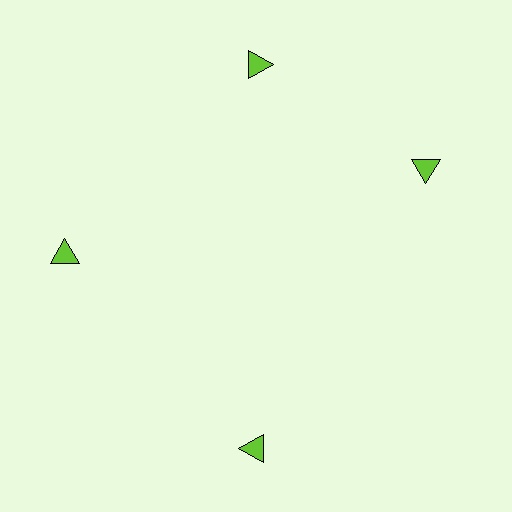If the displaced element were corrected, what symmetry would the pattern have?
It would have 4-fold rotational symmetry — the pattern would map onto itself every 90 degrees.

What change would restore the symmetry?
The symmetry would be restored by rotating it back into even spacing with its neighbors so that all 4 triangles sit at equal angles and equal distance from the center.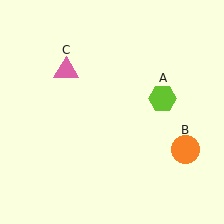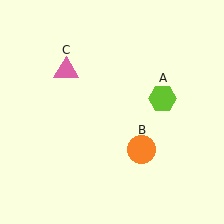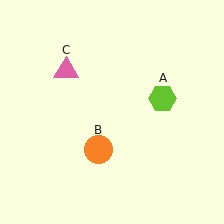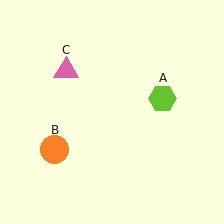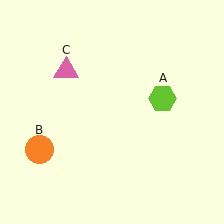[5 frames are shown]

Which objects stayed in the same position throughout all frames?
Lime hexagon (object A) and pink triangle (object C) remained stationary.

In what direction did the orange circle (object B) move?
The orange circle (object B) moved left.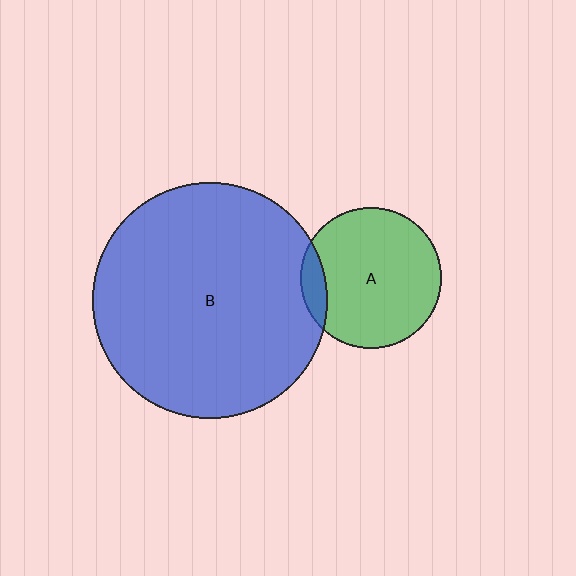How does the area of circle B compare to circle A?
Approximately 2.8 times.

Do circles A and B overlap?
Yes.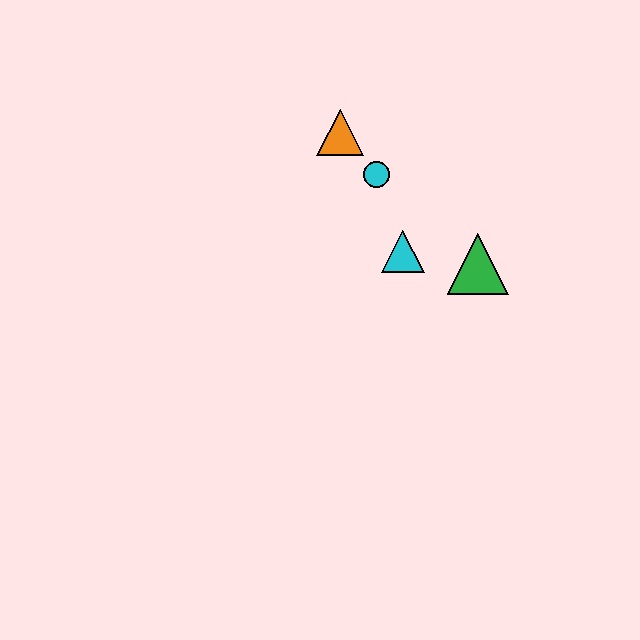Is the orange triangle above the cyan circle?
Yes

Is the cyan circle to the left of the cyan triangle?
Yes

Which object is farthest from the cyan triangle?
The orange triangle is farthest from the cyan triangle.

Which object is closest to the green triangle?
The cyan triangle is closest to the green triangle.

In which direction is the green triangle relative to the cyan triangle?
The green triangle is to the right of the cyan triangle.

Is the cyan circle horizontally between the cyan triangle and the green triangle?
No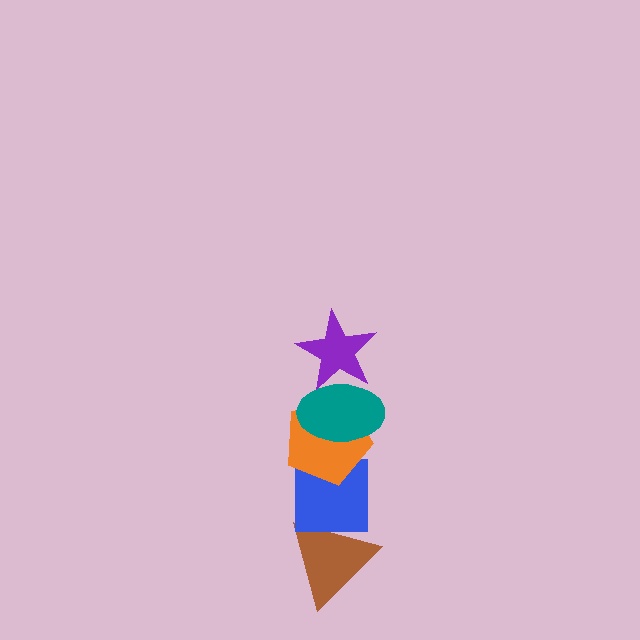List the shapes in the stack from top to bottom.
From top to bottom: the purple star, the teal ellipse, the orange pentagon, the blue square, the brown triangle.